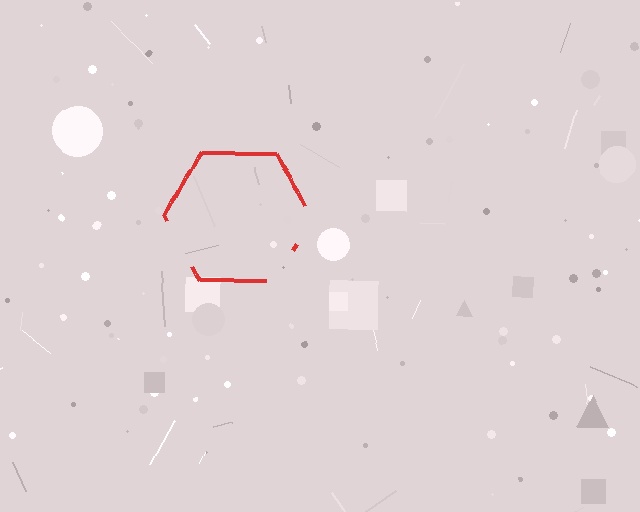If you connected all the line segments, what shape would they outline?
They would outline a hexagon.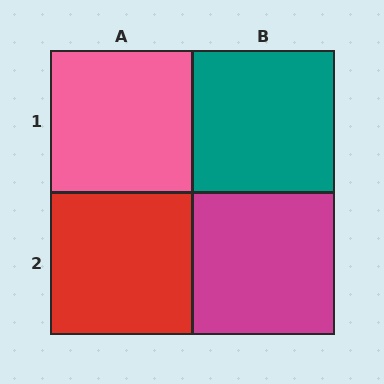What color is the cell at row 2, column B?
Magenta.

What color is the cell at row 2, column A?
Red.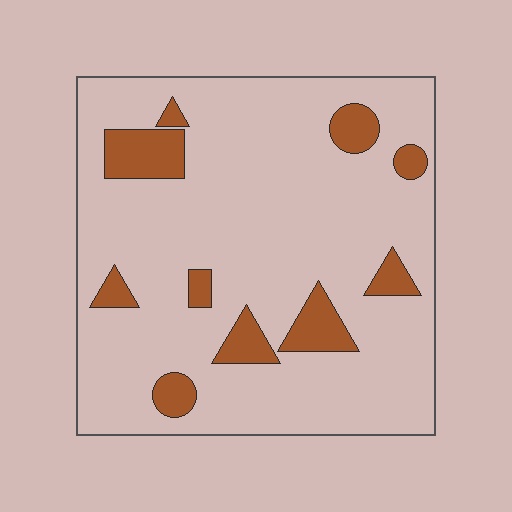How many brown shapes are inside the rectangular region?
10.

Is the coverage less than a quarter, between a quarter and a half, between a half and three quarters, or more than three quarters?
Less than a quarter.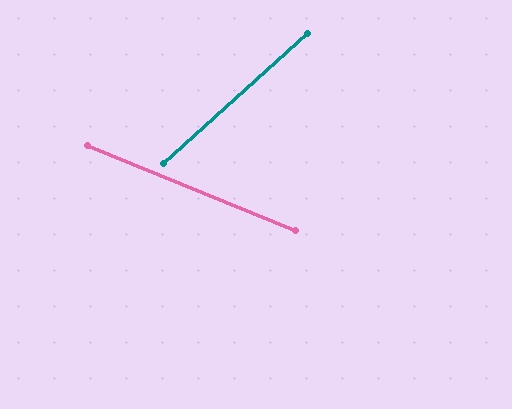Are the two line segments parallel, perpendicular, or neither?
Neither parallel nor perpendicular — they differ by about 64°.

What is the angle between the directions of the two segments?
Approximately 64 degrees.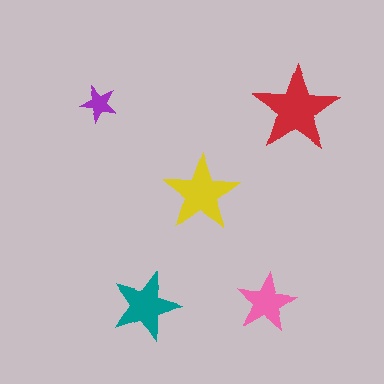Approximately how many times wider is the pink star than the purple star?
About 1.5 times wider.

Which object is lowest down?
The teal star is bottommost.